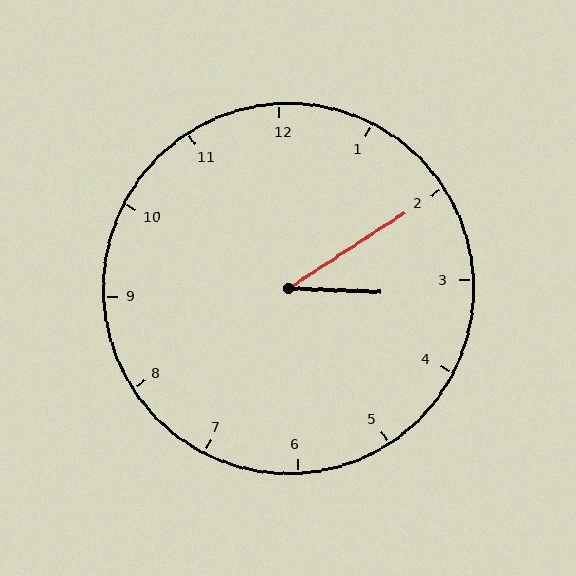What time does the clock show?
3:10.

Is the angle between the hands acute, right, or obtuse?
It is acute.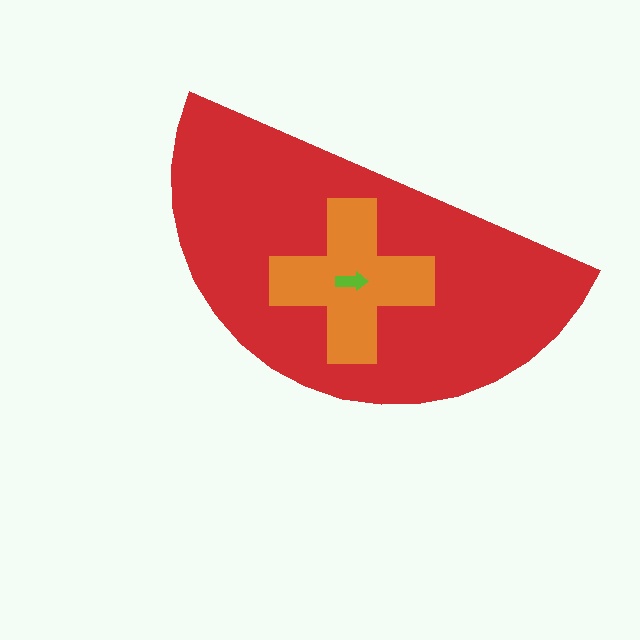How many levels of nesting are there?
3.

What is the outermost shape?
The red semicircle.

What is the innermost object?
The lime arrow.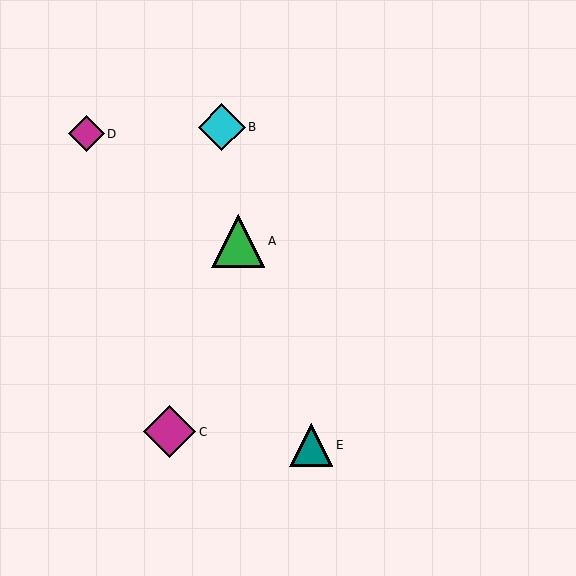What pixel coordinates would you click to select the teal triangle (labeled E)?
Click at (311, 445) to select the teal triangle E.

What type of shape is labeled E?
Shape E is a teal triangle.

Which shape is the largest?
The green triangle (labeled A) is the largest.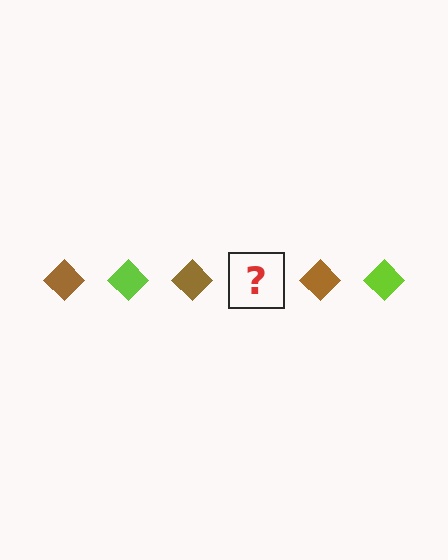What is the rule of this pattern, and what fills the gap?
The rule is that the pattern cycles through brown, lime diamonds. The gap should be filled with a lime diamond.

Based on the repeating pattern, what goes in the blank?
The blank should be a lime diamond.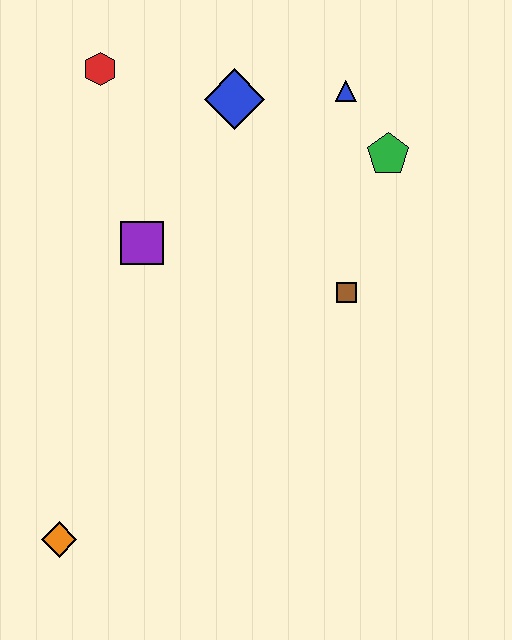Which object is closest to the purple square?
The blue diamond is closest to the purple square.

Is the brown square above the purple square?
No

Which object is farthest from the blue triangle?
The orange diamond is farthest from the blue triangle.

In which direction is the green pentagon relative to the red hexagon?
The green pentagon is to the right of the red hexagon.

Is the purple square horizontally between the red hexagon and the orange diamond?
No